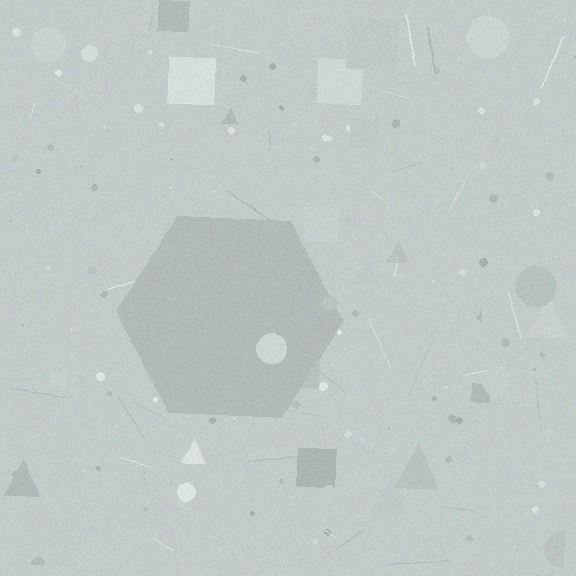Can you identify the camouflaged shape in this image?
The camouflaged shape is a hexagon.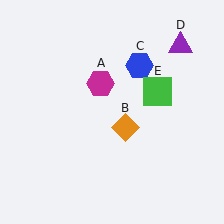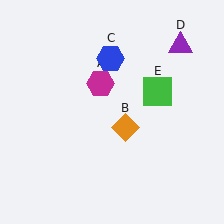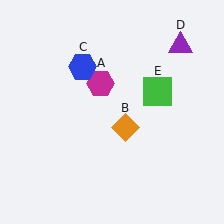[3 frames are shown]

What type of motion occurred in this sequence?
The blue hexagon (object C) rotated counterclockwise around the center of the scene.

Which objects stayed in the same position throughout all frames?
Magenta hexagon (object A) and orange diamond (object B) and purple triangle (object D) and green square (object E) remained stationary.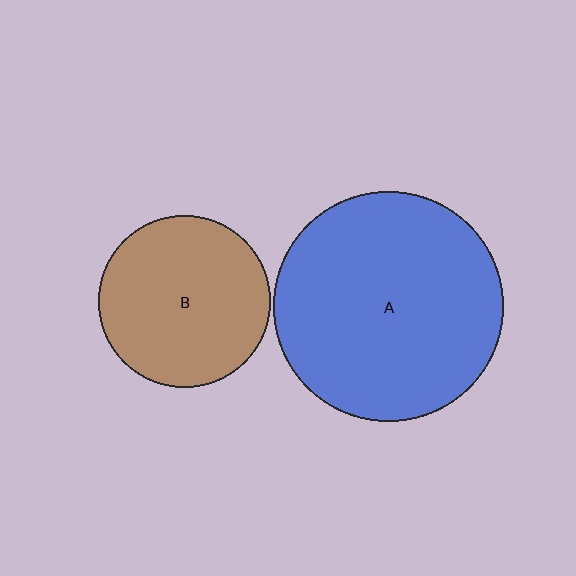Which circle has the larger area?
Circle A (blue).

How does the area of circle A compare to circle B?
Approximately 1.8 times.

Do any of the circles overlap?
No, none of the circles overlap.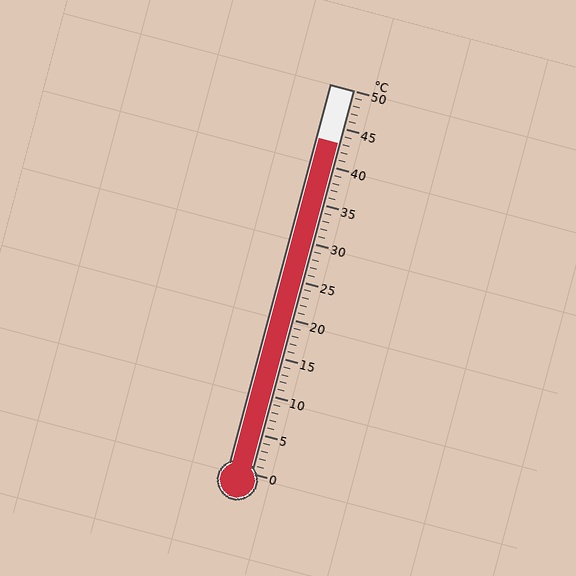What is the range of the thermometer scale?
The thermometer scale ranges from 0°C to 50°C.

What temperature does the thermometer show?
The thermometer shows approximately 43°C.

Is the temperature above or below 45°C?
The temperature is below 45°C.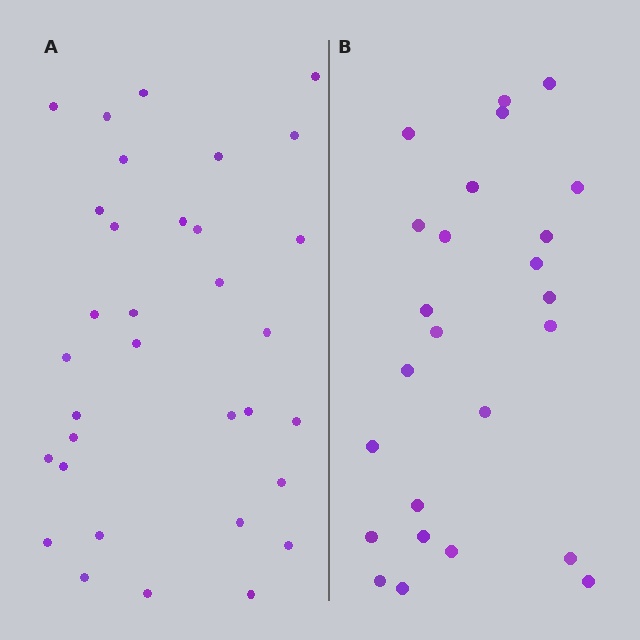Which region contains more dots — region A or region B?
Region A (the left region) has more dots.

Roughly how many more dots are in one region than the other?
Region A has roughly 8 or so more dots than region B.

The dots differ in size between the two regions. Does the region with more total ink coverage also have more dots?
No. Region B has more total ink coverage because its dots are larger, but region A actually contains more individual dots. Total area can be misleading — the number of items is what matters here.